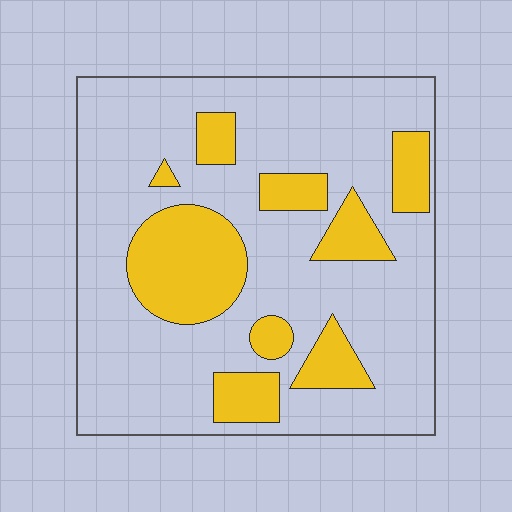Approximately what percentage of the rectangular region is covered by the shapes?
Approximately 25%.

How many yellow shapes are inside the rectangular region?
9.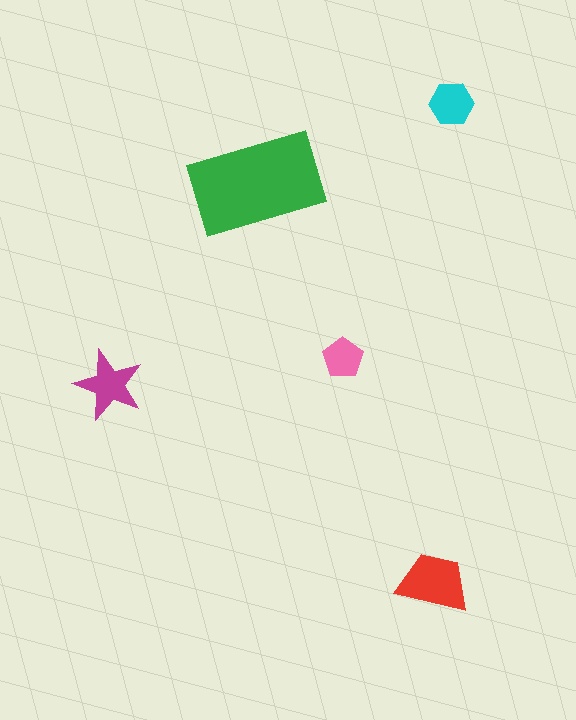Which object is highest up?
The cyan hexagon is topmost.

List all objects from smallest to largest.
The pink pentagon, the cyan hexagon, the magenta star, the red trapezoid, the green rectangle.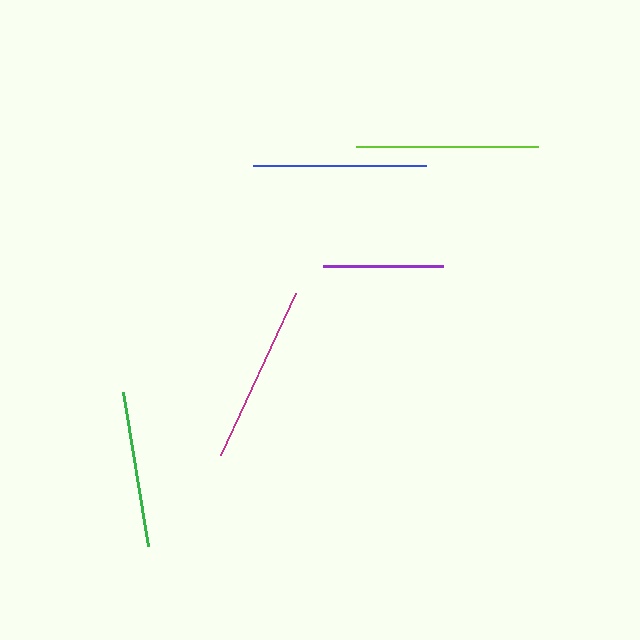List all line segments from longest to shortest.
From longest to shortest: lime, magenta, blue, green, purple.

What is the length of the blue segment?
The blue segment is approximately 173 pixels long.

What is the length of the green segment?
The green segment is approximately 156 pixels long.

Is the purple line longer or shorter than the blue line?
The blue line is longer than the purple line.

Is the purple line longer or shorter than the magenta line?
The magenta line is longer than the purple line.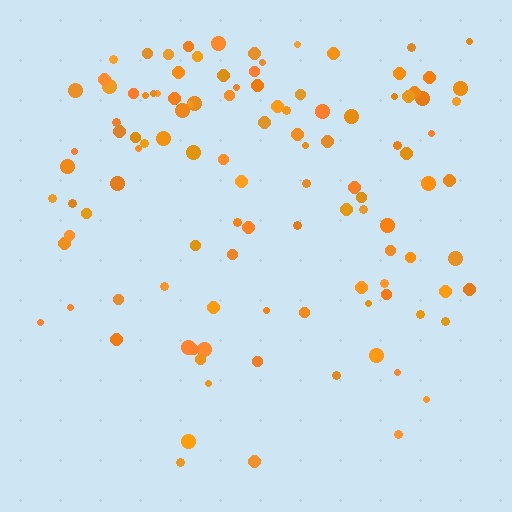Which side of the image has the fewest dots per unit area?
The bottom.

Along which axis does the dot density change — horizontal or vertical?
Vertical.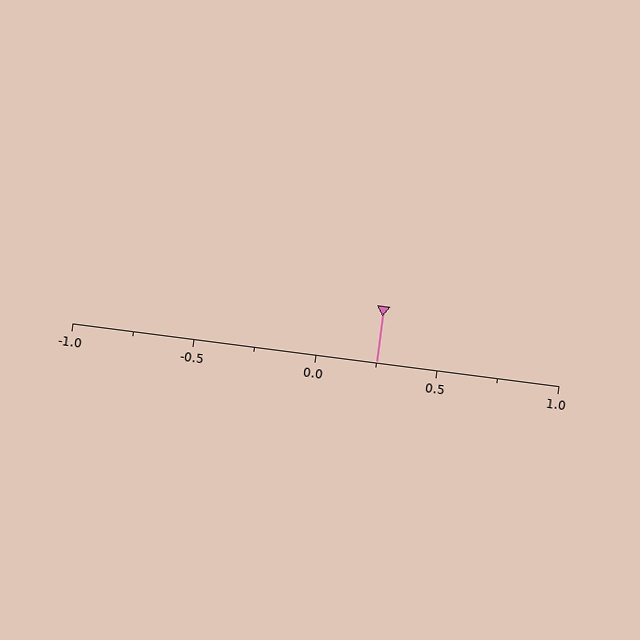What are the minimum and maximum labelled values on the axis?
The axis runs from -1.0 to 1.0.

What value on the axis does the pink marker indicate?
The marker indicates approximately 0.25.